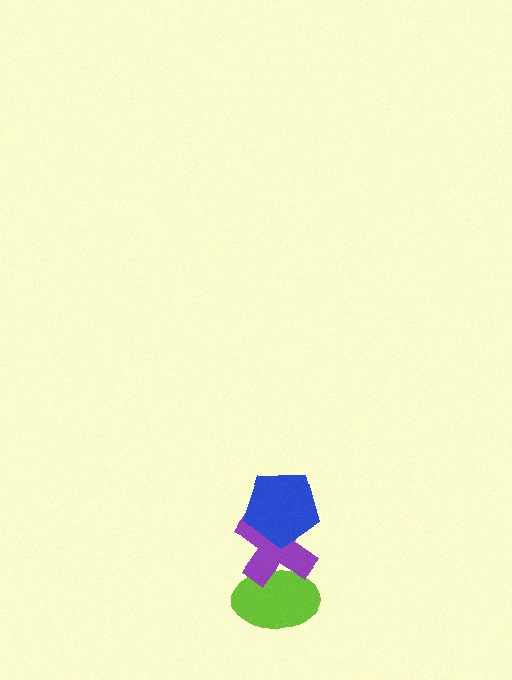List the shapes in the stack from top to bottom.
From top to bottom: the blue pentagon, the purple cross, the lime ellipse.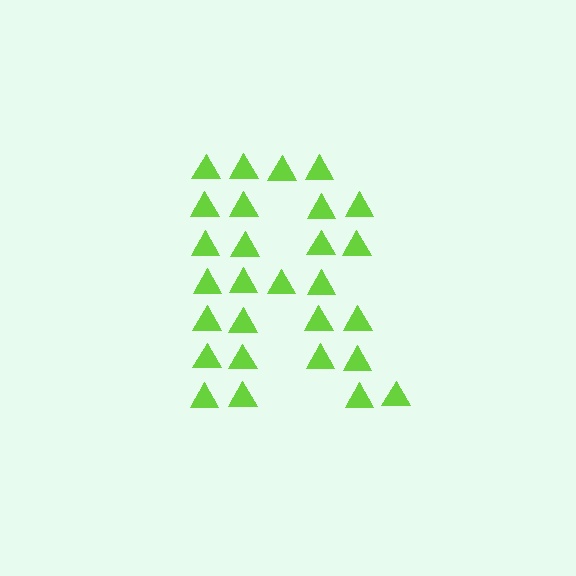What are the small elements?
The small elements are triangles.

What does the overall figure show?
The overall figure shows the letter R.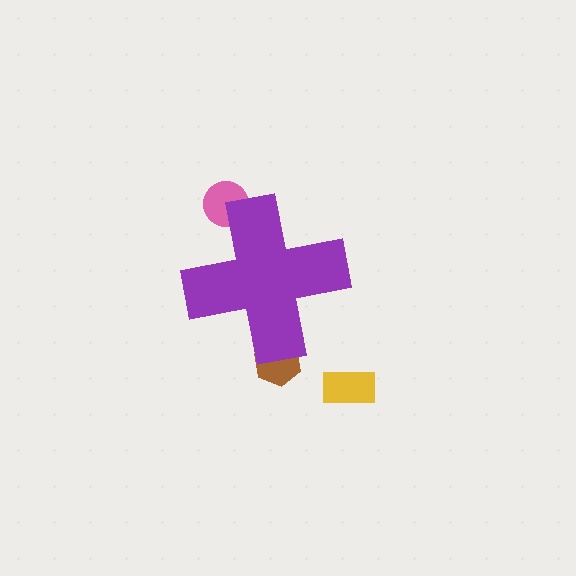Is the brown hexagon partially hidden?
Yes, the brown hexagon is partially hidden behind the purple cross.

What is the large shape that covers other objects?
A purple cross.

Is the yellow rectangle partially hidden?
No, the yellow rectangle is fully visible.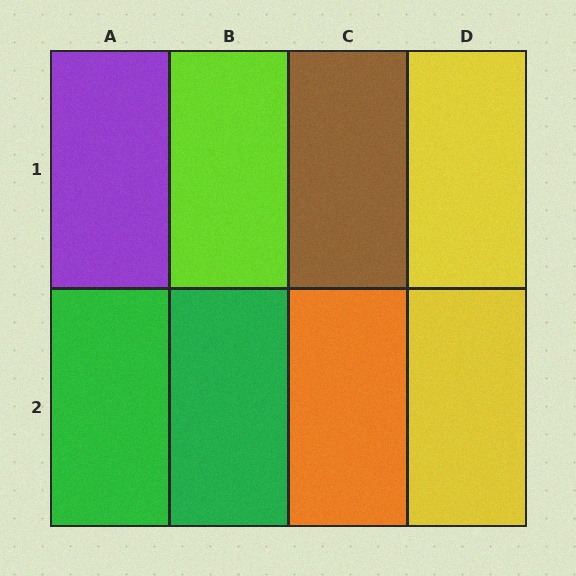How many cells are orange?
1 cell is orange.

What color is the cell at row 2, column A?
Green.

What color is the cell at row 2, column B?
Green.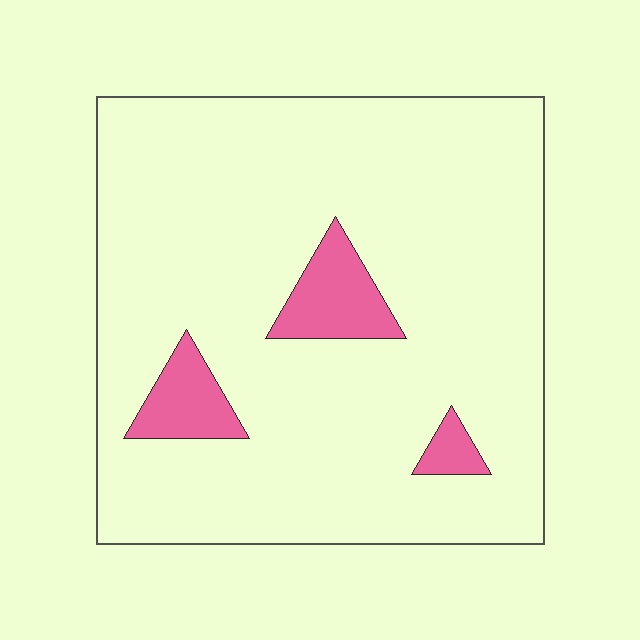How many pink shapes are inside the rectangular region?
3.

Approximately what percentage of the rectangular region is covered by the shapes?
Approximately 10%.